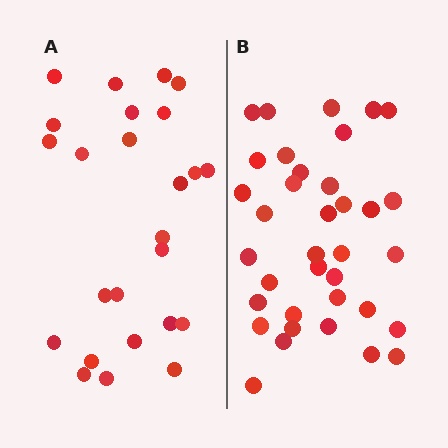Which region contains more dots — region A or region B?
Region B (the right region) has more dots.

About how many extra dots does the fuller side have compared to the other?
Region B has roughly 12 or so more dots than region A.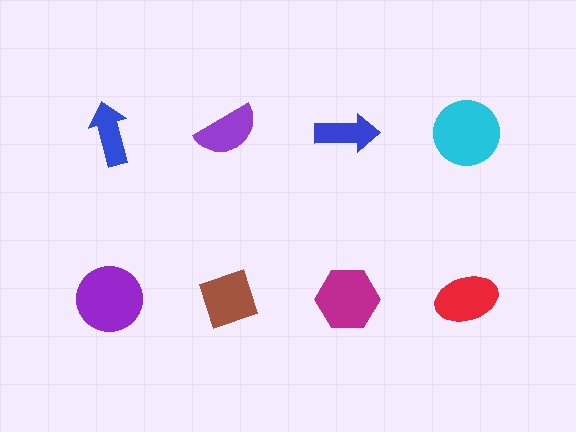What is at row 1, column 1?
A blue arrow.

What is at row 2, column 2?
A brown diamond.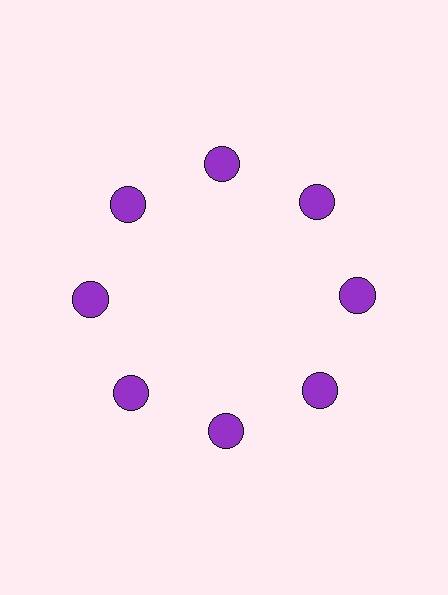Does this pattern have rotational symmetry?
Yes, this pattern has 8-fold rotational symmetry. It looks the same after rotating 45 degrees around the center.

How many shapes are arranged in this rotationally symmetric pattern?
There are 8 shapes, arranged in 8 groups of 1.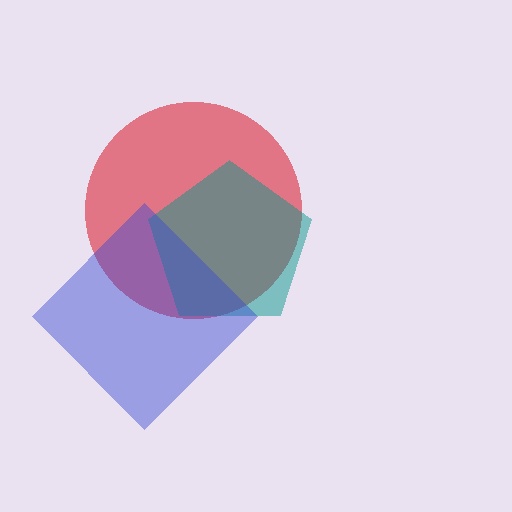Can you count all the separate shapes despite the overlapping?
Yes, there are 3 separate shapes.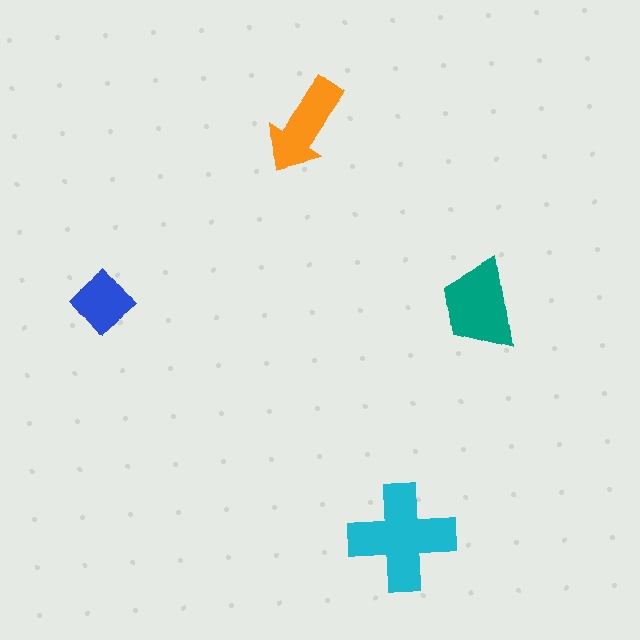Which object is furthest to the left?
The blue diamond is leftmost.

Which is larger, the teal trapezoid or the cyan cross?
The cyan cross.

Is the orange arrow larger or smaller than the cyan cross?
Smaller.